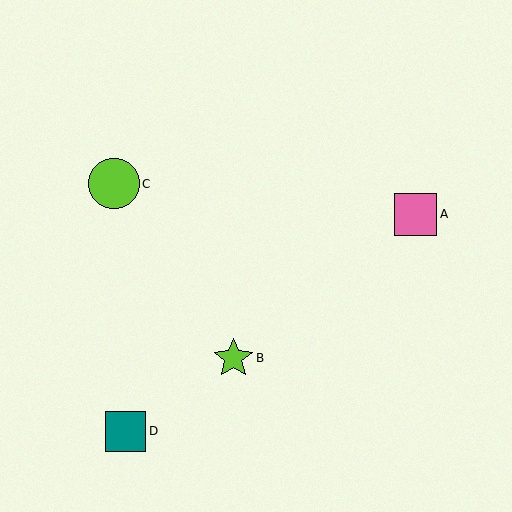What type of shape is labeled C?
Shape C is a lime circle.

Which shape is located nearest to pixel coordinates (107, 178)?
The lime circle (labeled C) at (114, 184) is nearest to that location.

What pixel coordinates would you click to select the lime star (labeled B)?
Click at (233, 358) to select the lime star B.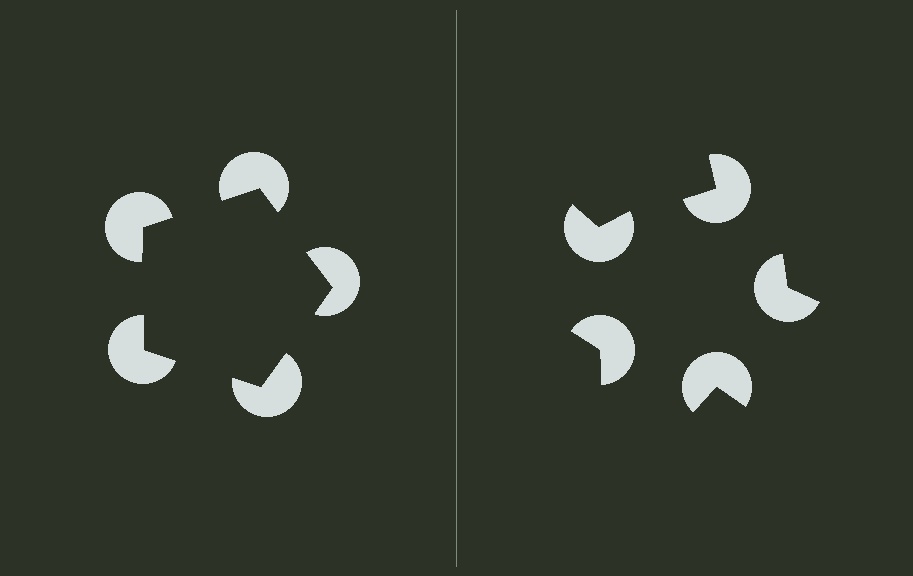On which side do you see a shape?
An illusory pentagon appears on the left side. On the right side the wedge cuts are rotated, so no coherent shape forms.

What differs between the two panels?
The pac-man discs are positioned identically on both sides; only the wedge orientations differ. On the left they align to a pentagon; on the right they are misaligned.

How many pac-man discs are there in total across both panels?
10 — 5 on each side.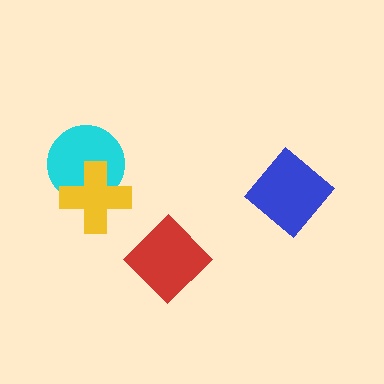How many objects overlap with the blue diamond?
0 objects overlap with the blue diamond.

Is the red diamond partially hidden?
No, no other shape covers it.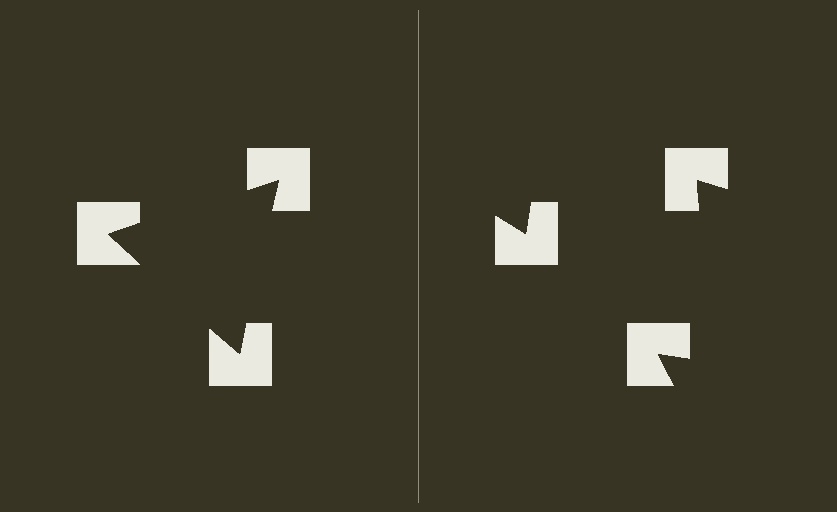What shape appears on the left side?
An illusory triangle.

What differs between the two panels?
The notched squares are positioned identically on both sides; only the wedge orientations differ. On the left they align to a triangle; on the right they are misaligned.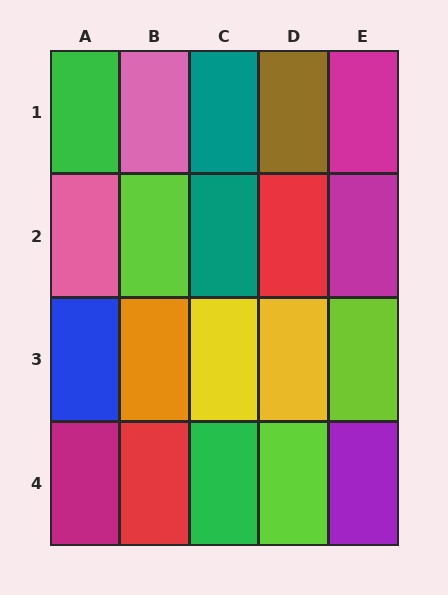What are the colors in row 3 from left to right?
Blue, orange, yellow, yellow, lime.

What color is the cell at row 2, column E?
Magenta.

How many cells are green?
2 cells are green.